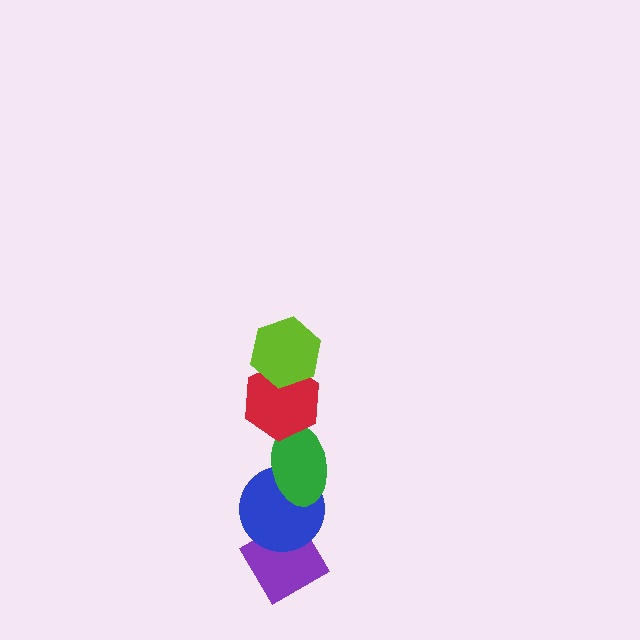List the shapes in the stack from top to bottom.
From top to bottom: the lime hexagon, the red hexagon, the green ellipse, the blue circle, the purple diamond.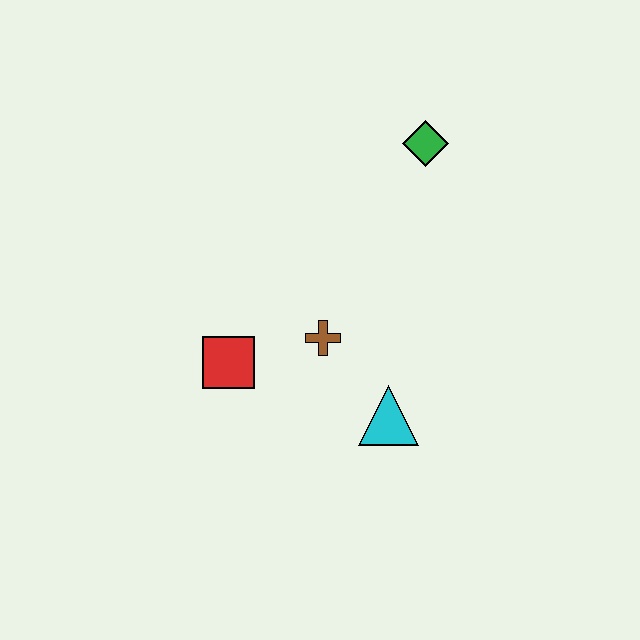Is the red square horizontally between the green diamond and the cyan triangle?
No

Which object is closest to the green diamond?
The brown cross is closest to the green diamond.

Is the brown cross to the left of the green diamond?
Yes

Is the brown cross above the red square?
Yes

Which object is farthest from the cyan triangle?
The green diamond is farthest from the cyan triangle.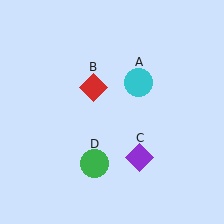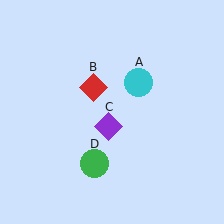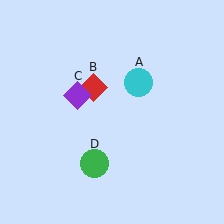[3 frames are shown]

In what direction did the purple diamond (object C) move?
The purple diamond (object C) moved up and to the left.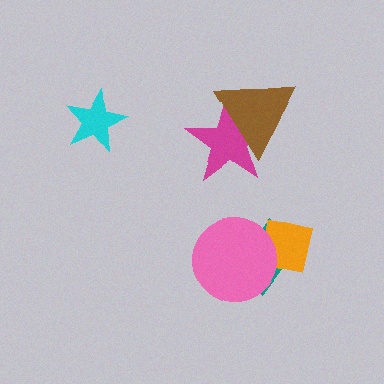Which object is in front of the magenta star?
The brown triangle is in front of the magenta star.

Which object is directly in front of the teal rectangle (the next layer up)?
The orange square is directly in front of the teal rectangle.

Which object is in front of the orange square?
The pink circle is in front of the orange square.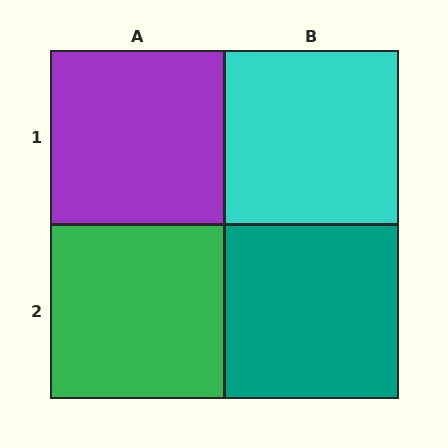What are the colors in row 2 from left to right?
Green, teal.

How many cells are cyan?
1 cell is cyan.